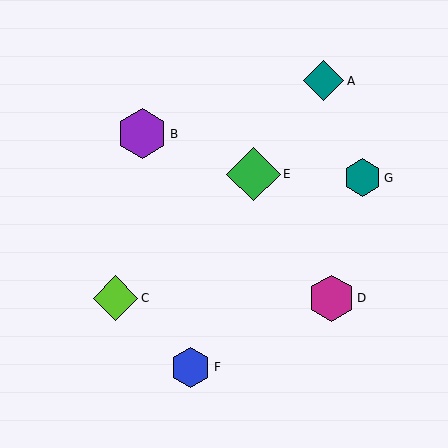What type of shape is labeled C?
Shape C is a lime diamond.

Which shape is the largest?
The green diamond (labeled E) is the largest.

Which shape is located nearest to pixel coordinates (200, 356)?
The blue hexagon (labeled F) at (191, 367) is nearest to that location.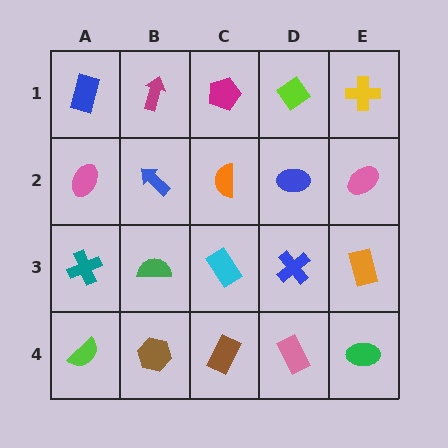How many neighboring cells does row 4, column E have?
2.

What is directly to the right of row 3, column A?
A green semicircle.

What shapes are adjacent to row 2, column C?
A magenta pentagon (row 1, column C), a cyan rectangle (row 3, column C), a blue arrow (row 2, column B), a blue ellipse (row 2, column D).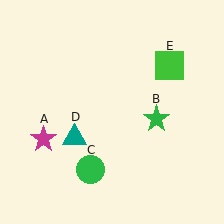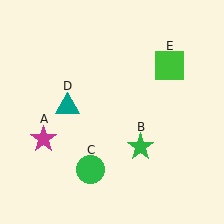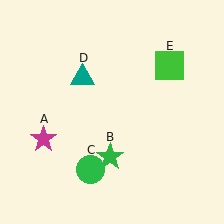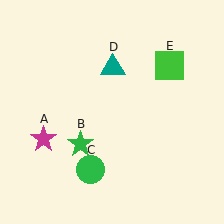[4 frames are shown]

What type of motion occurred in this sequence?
The green star (object B), teal triangle (object D) rotated clockwise around the center of the scene.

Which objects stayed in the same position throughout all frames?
Magenta star (object A) and green circle (object C) and green square (object E) remained stationary.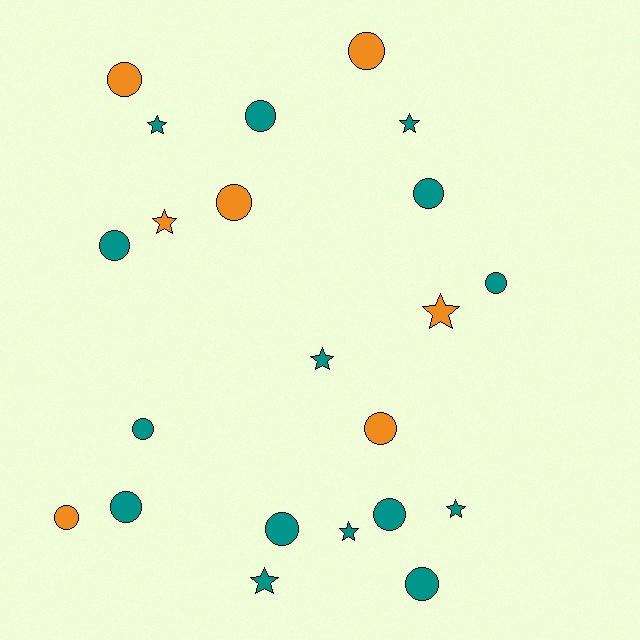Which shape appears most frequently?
Circle, with 14 objects.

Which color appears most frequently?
Teal, with 15 objects.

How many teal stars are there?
There are 6 teal stars.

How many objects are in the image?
There are 22 objects.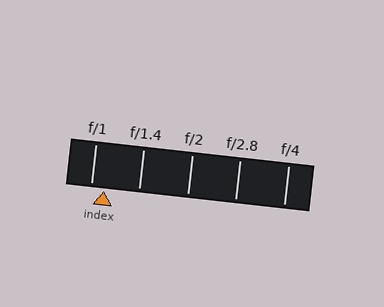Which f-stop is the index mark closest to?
The index mark is closest to f/1.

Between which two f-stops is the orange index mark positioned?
The index mark is between f/1 and f/1.4.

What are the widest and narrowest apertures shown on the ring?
The widest aperture shown is f/1 and the narrowest is f/4.